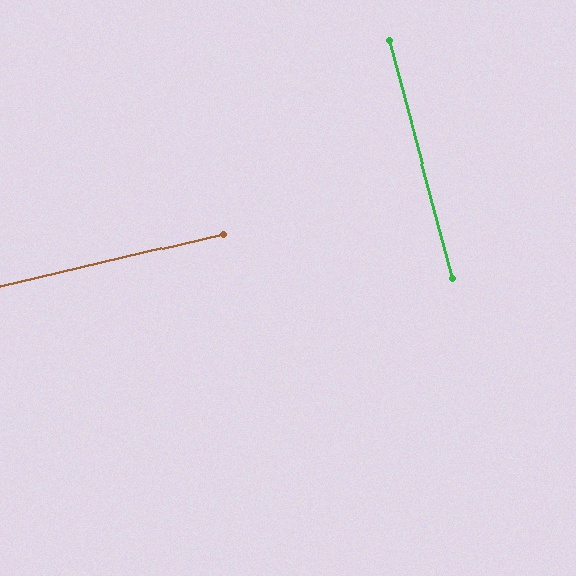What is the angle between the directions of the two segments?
Approximately 88 degrees.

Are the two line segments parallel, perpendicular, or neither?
Perpendicular — they meet at approximately 88°.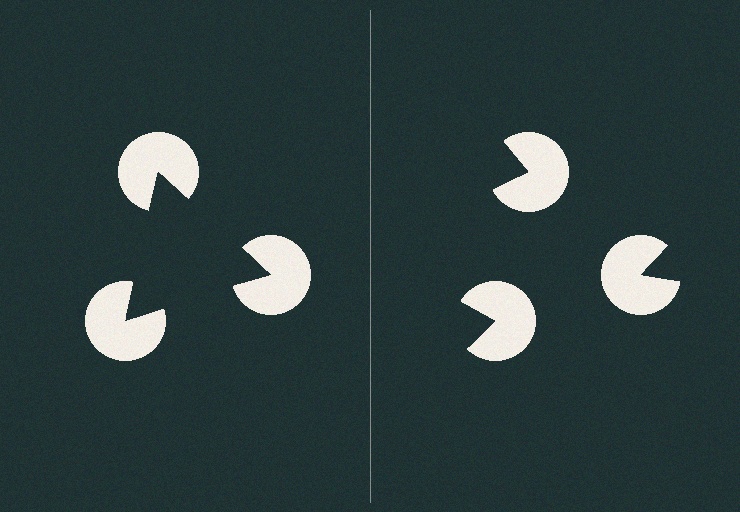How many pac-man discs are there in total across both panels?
6 — 3 on each side.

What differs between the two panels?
The pac-man discs are positioned identically on both sides; only the wedge orientations differ. On the left they align to a triangle; on the right they are misaligned.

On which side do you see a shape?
An illusory triangle appears on the left side. On the right side the wedge cuts are rotated, so no coherent shape forms.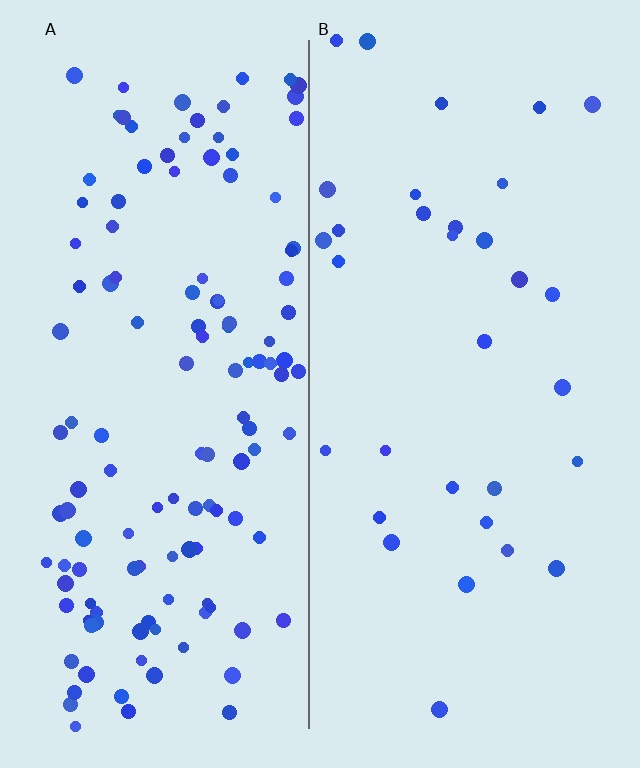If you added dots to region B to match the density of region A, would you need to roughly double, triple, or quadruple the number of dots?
Approximately quadruple.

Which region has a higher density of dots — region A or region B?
A (the left).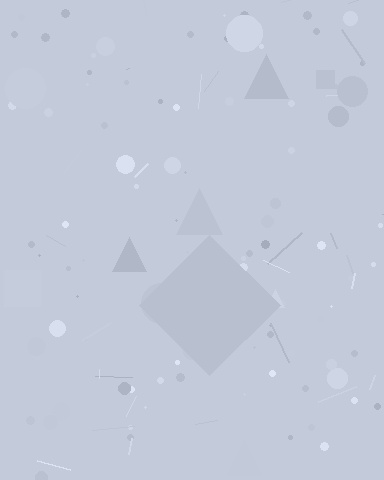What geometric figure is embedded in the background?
A diamond is embedded in the background.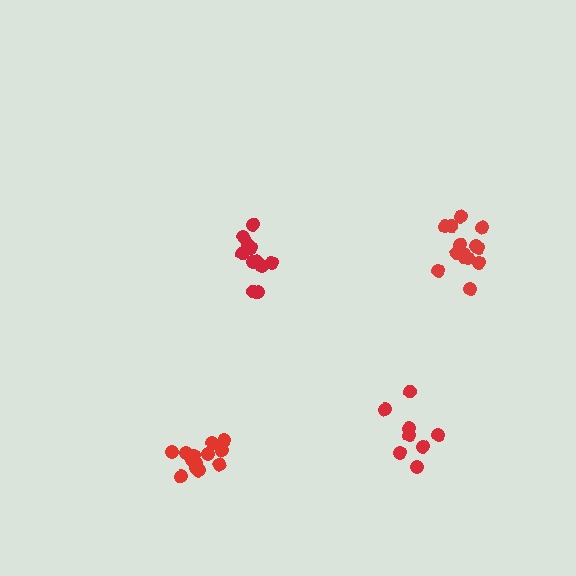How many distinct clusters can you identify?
There are 4 distinct clusters.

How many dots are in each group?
Group 1: 13 dots, Group 2: 14 dots, Group 3: 12 dots, Group 4: 8 dots (47 total).